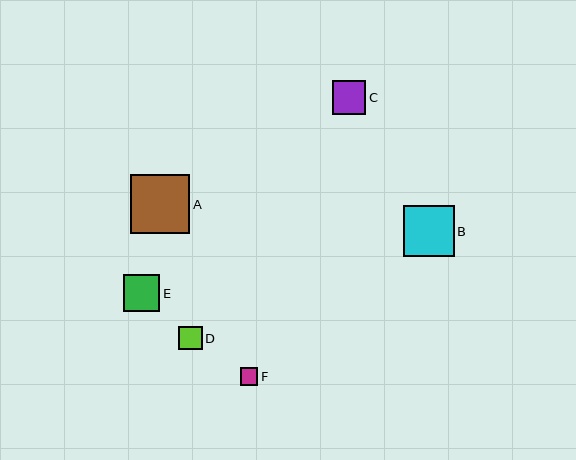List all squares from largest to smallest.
From largest to smallest: A, B, E, C, D, F.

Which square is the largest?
Square A is the largest with a size of approximately 59 pixels.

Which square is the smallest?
Square F is the smallest with a size of approximately 18 pixels.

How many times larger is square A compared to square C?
Square A is approximately 1.8 times the size of square C.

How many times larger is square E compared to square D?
Square E is approximately 1.6 times the size of square D.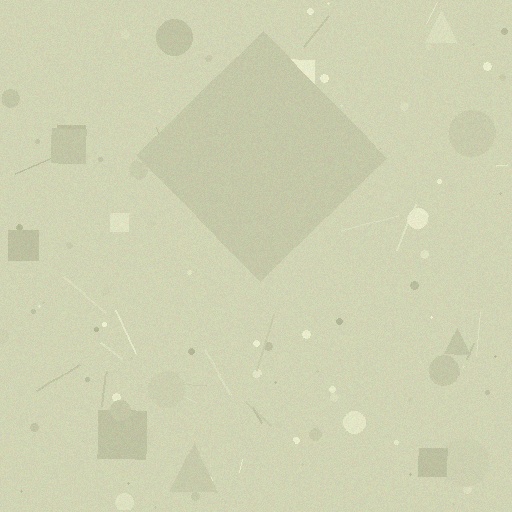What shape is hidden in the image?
A diamond is hidden in the image.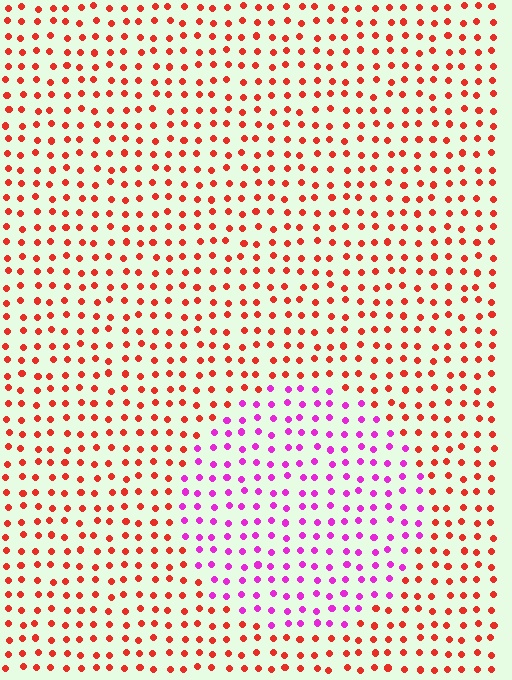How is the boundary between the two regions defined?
The boundary is defined purely by a slight shift in hue (about 57 degrees). Spacing, size, and orientation are identical on both sides.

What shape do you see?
I see a circle.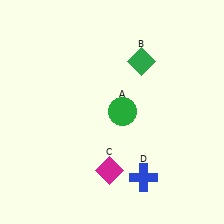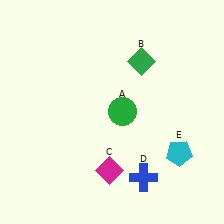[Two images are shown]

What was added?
A cyan pentagon (E) was added in Image 2.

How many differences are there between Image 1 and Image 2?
There is 1 difference between the two images.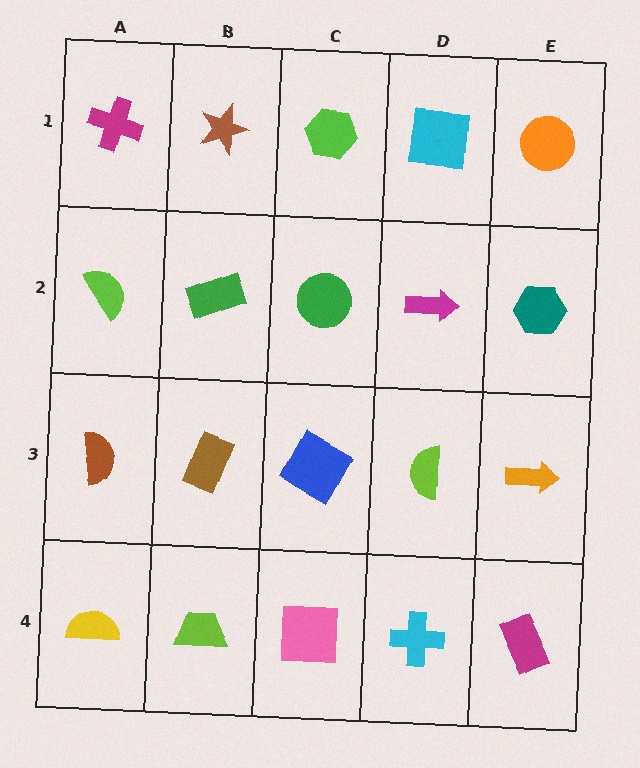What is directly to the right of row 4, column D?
A magenta rectangle.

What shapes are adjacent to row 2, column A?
A magenta cross (row 1, column A), a brown semicircle (row 3, column A), a green rectangle (row 2, column B).